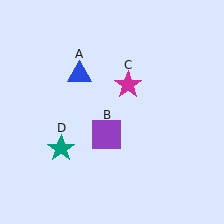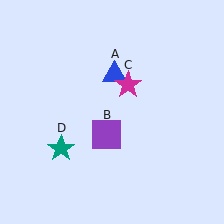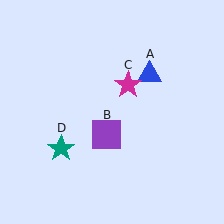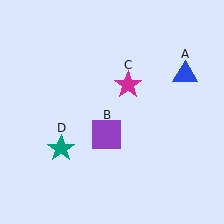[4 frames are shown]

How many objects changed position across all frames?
1 object changed position: blue triangle (object A).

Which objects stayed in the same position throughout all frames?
Purple square (object B) and magenta star (object C) and teal star (object D) remained stationary.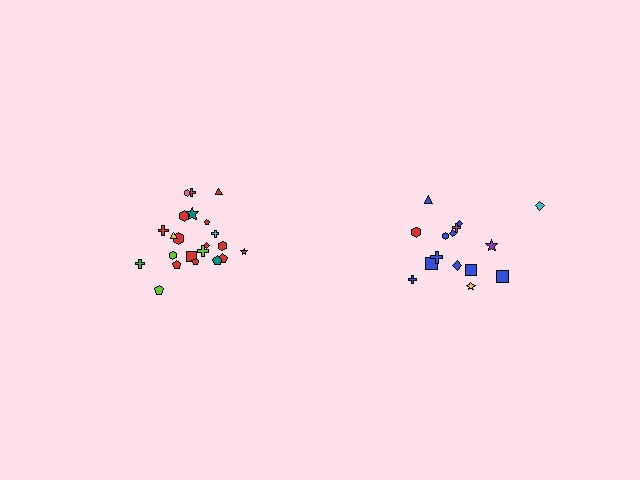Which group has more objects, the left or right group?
The left group.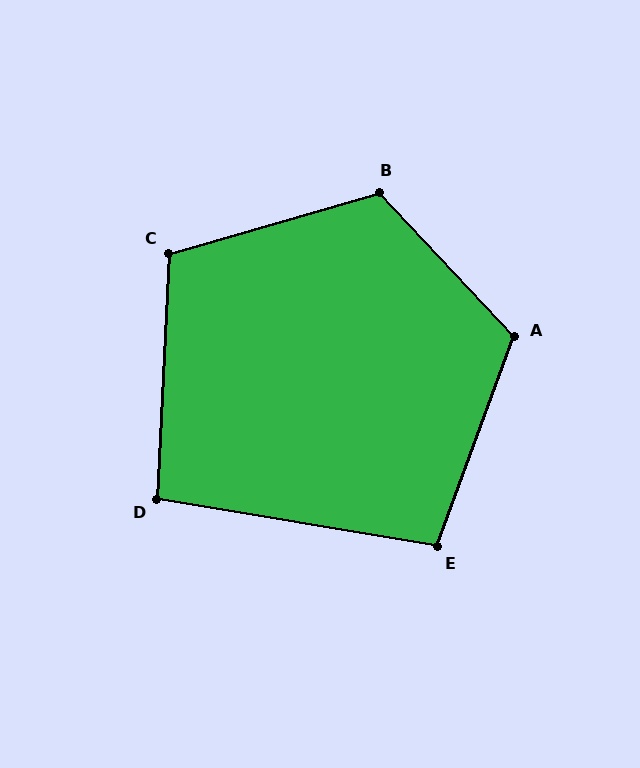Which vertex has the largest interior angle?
B, at approximately 117 degrees.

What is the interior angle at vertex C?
Approximately 109 degrees (obtuse).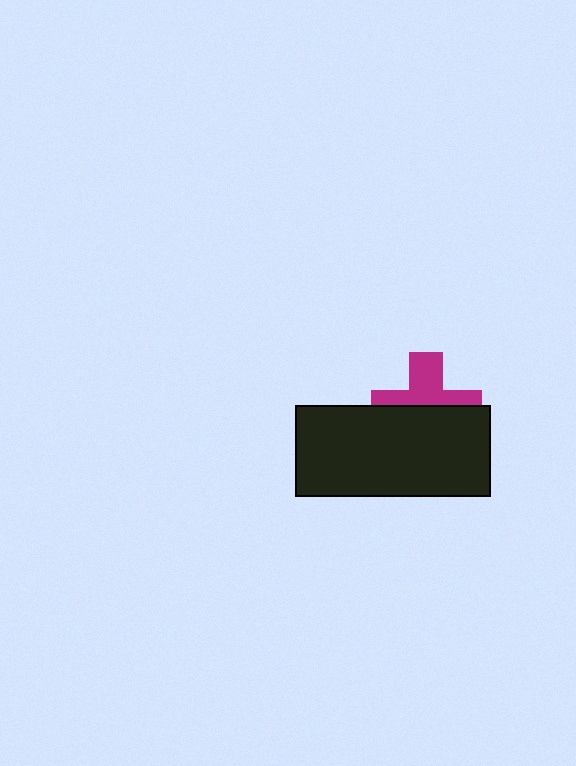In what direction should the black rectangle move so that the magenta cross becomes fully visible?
The black rectangle should move down. That is the shortest direction to clear the overlap and leave the magenta cross fully visible.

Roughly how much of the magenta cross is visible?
About half of it is visible (roughly 47%).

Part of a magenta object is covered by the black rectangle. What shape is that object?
It is a cross.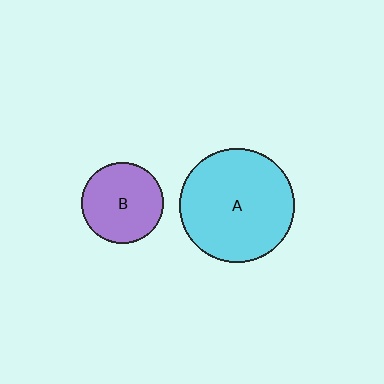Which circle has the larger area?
Circle A (cyan).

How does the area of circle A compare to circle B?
Approximately 2.0 times.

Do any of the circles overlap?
No, none of the circles overlap.